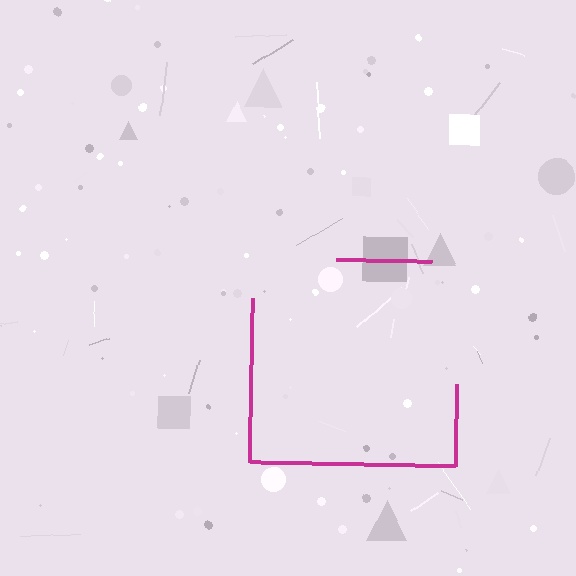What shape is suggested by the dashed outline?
The dashed outline suggests a square.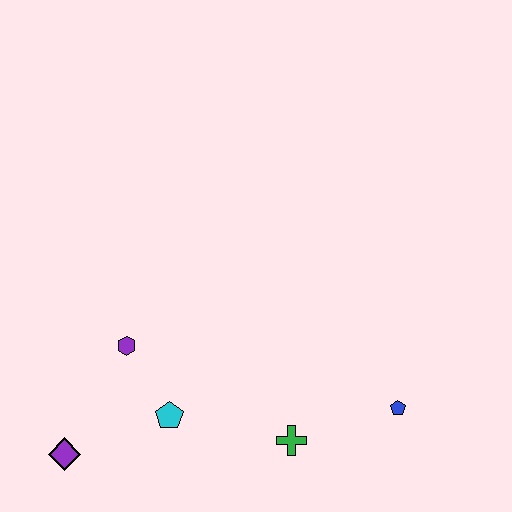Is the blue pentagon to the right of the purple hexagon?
Yes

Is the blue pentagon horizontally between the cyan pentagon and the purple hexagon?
No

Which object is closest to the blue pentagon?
The green cross is closest to the blue pentagon.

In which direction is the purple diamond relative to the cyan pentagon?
The purple diamond is to the left of the cyan pentagon.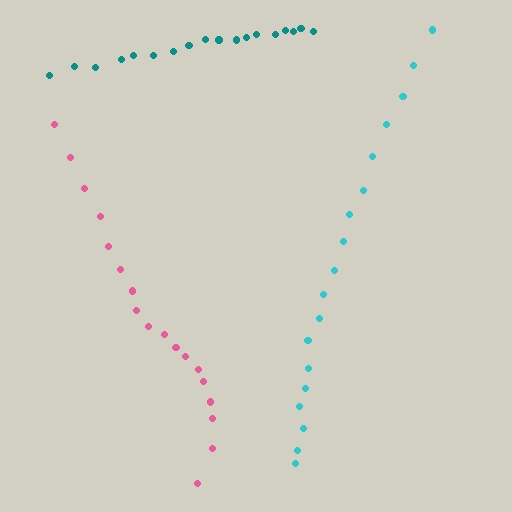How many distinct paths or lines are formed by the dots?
There are 3 distinct paths.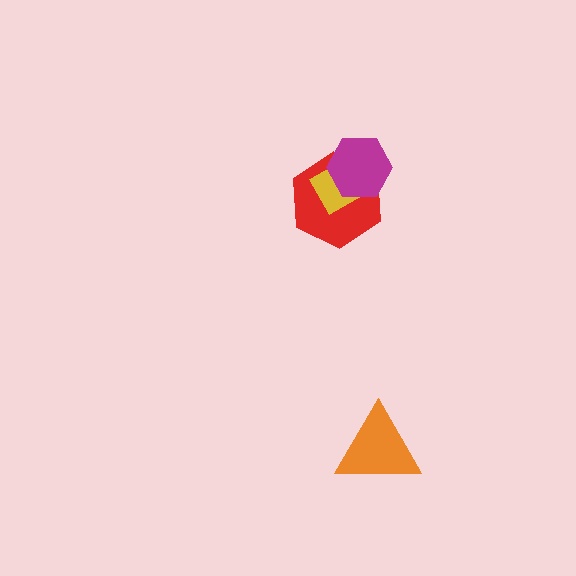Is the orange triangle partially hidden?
No, no other shape covers it.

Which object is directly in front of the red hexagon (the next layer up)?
The yellow diamond is directly in front of the red hexagon.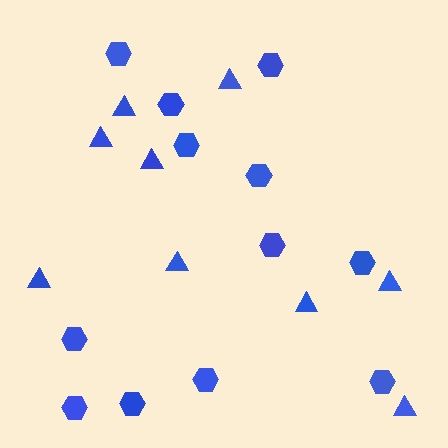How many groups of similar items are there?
There are 2 groups: one group of hexagons (12) and one group of triangles (9).